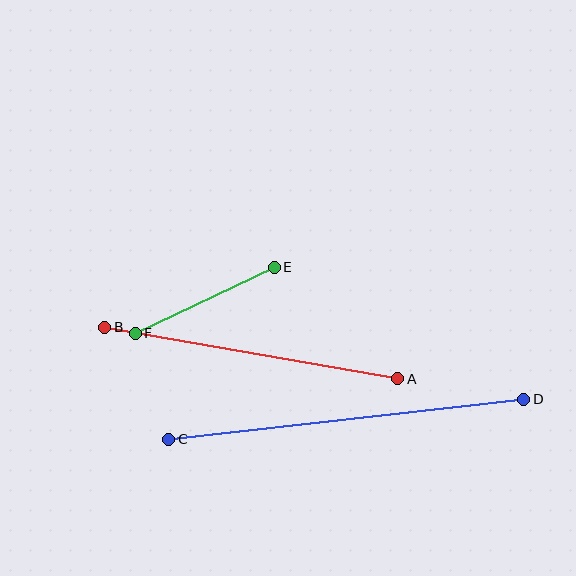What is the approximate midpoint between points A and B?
The midpoint is at approximately (251, 353) pixels.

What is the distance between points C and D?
The distance is approximately 358 pixels.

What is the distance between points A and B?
The distance is approximately 297 pixels.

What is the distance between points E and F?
The distance is approximately 154 pixels.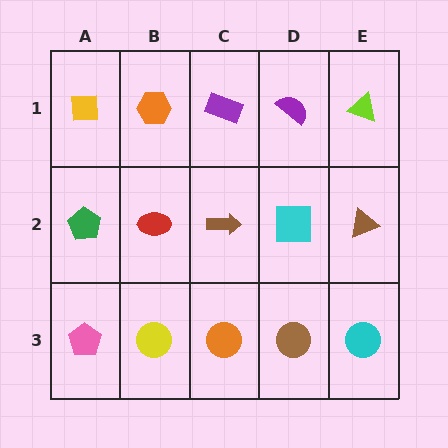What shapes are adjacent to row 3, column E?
A brown triangle (row 2, column E), a brown circle (row 3, column D).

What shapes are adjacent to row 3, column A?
A green pentagon (row 2, column A), a yellow circle (row 3, column B).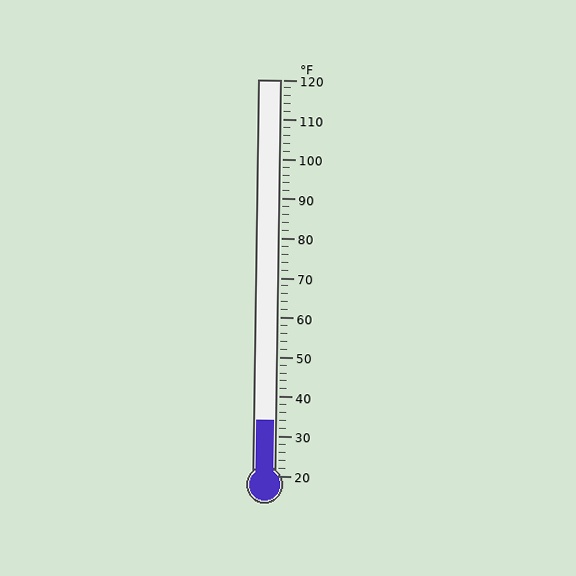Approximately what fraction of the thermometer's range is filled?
The thermometer is filled to approximately 15% of its range.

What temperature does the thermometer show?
The thermometer shows approximately 34°F.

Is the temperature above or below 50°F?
The temperature is below 50°F.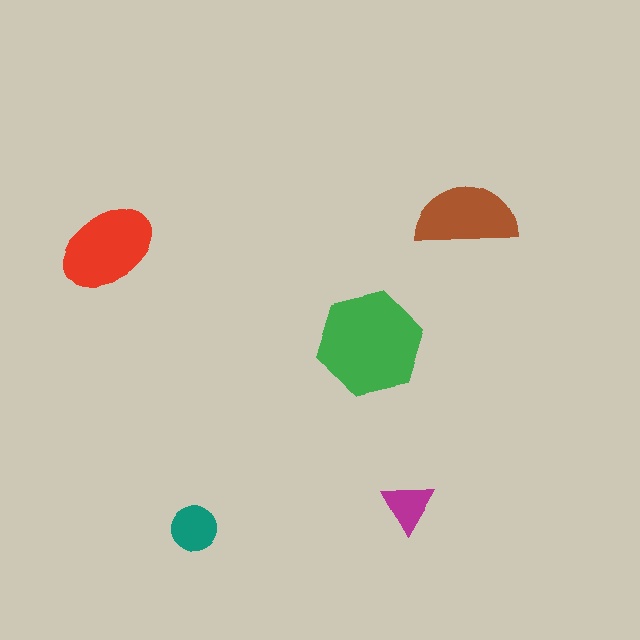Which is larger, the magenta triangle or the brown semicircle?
The brown semicircle.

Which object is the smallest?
The magenta triangle.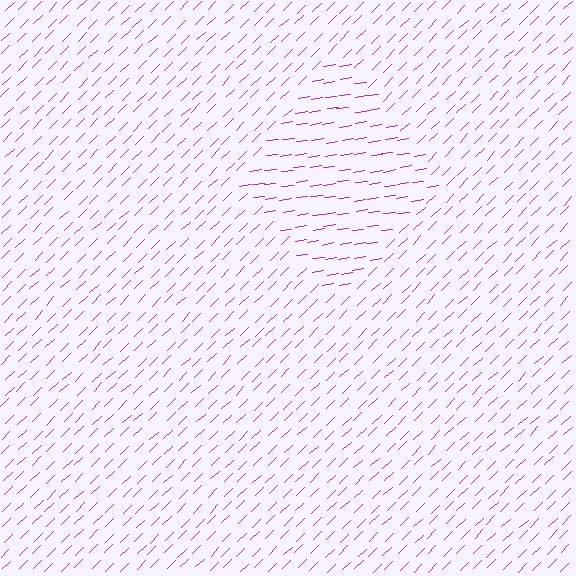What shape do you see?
I see a diamond.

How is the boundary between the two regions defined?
The boundary is defined purely by a change in line orientation (approximately 36 degrees difference). All lines are the same color and thickness.